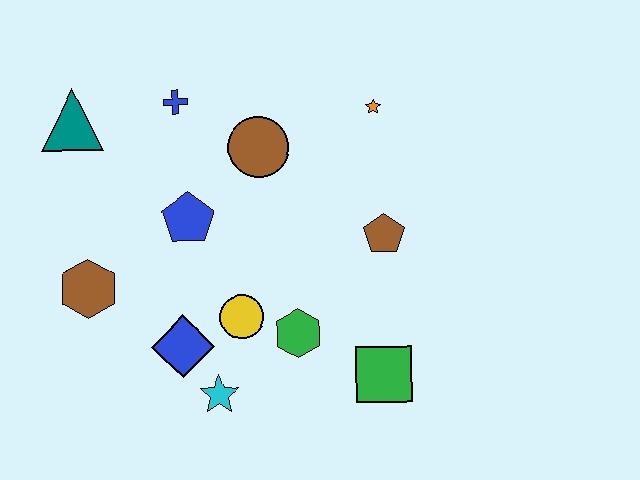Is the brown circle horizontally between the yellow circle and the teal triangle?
No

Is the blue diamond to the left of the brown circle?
Yes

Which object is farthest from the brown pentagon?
The teal triangle is farthest from the brown pentagon.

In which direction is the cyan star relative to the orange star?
The cyan star is below the orange star.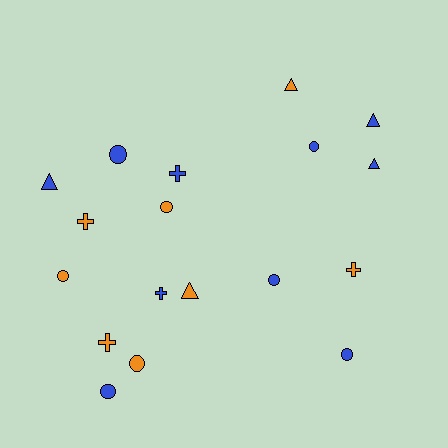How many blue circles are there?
There are 5 blue circles.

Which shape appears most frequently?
Circle, with 8 objects.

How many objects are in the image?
There are 18 objects.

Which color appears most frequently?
Blue, with 10 objects.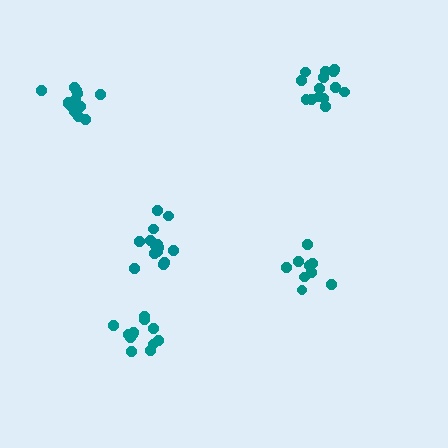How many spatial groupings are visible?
There are 5 spatial groupings.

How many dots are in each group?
Group 1: 15 dots, Group 2: 12 dots, Group 3: 9 dots, Group 4: 14 dots, Group 5: 13 dots (63 total).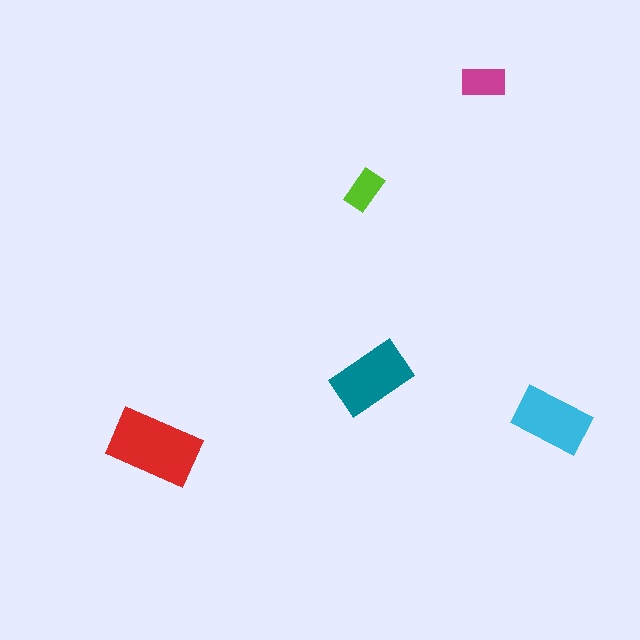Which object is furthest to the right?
The cyan rectangle is rightmost.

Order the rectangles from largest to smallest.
the red one, the teal one, the cyan one, the magenta one, the lime one.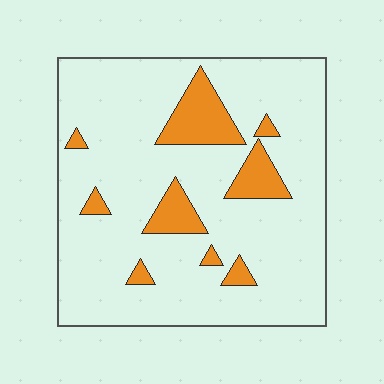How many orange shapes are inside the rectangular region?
9.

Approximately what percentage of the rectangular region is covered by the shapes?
Approximately 15%.